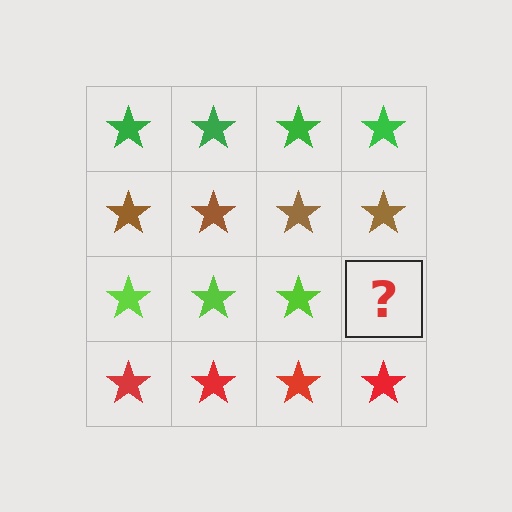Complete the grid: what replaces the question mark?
The question mark should be replaced with a lime star.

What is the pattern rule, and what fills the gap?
The rule is that each row has a consistent color. The gap should be filled with a lime star.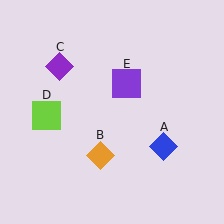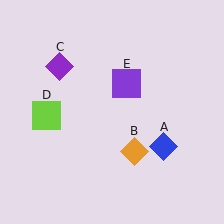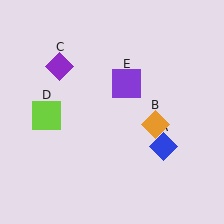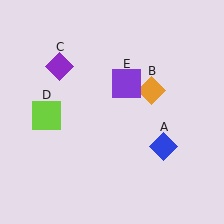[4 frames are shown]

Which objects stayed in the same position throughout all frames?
Blue diamond (object A) and purple diamond (object C) and lime square (object D) and purple square (object E) remained stationary.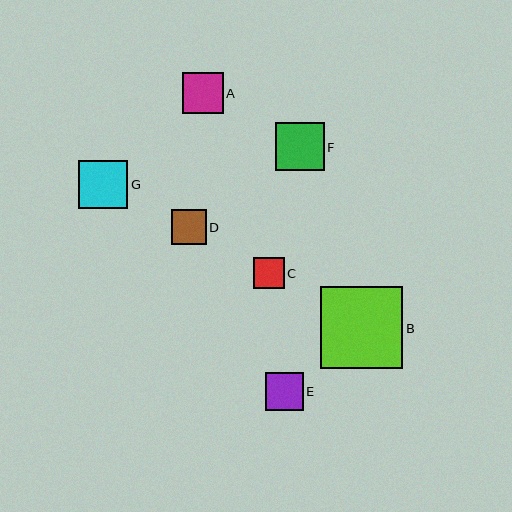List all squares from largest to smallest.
From largest to smallest: B, F, G, A, E, D, C.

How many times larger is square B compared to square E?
Square B is approximately 2.2 times the size of square E.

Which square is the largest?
Square B is the largest with a size of approximately 82 pixels.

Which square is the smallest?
Square C is the smallest with a size of approximately 31 pixels.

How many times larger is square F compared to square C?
Square F is approximately 1.6 times the size of square C.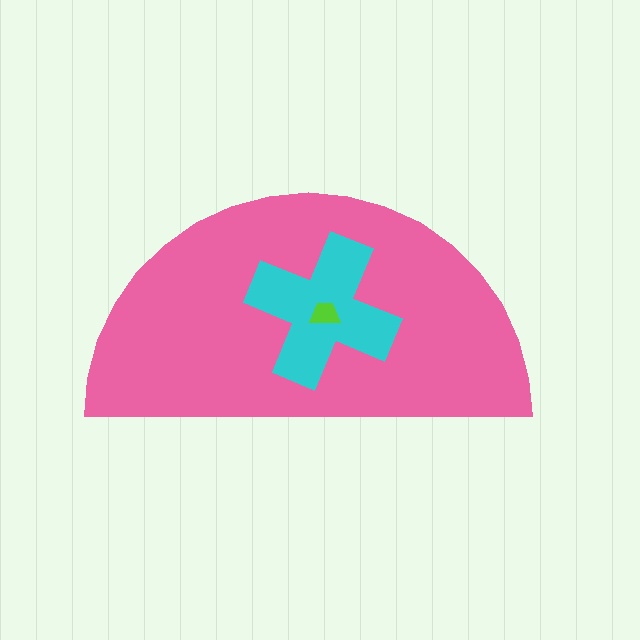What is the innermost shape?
The lime trapezoid.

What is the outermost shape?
The pink semicircle.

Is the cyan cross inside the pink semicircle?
Yes.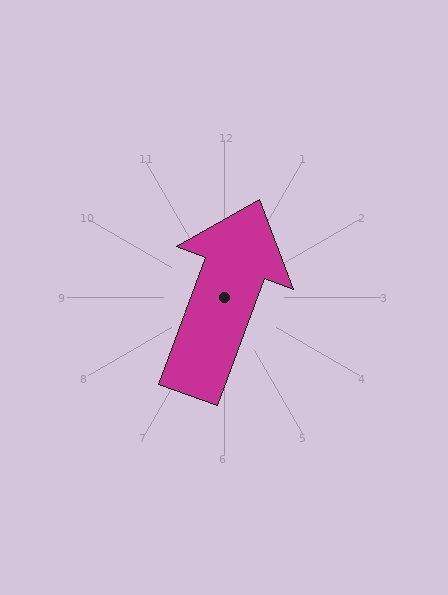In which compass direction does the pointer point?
North.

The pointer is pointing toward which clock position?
Roughly 1 o'clock.